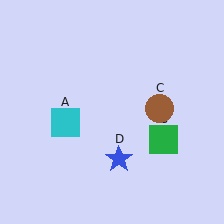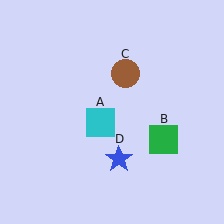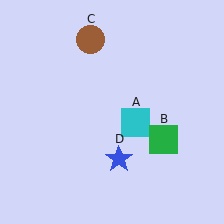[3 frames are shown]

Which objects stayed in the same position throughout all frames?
Green square (object B) and blue star (object D) remained stationary.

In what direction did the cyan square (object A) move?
The cyan square (object A) moved right.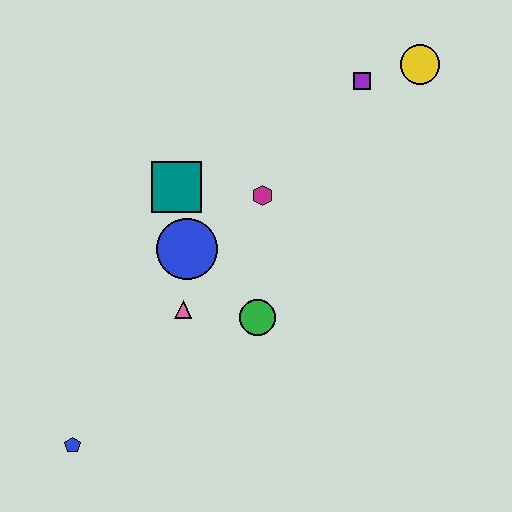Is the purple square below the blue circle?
No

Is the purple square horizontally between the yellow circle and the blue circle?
Yes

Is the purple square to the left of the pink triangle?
No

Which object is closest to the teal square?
The blue circle is closest to the teal square.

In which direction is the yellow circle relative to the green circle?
The yellow circle is above the green circle.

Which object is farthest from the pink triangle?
The yellow circle is farthest from the pink triangle.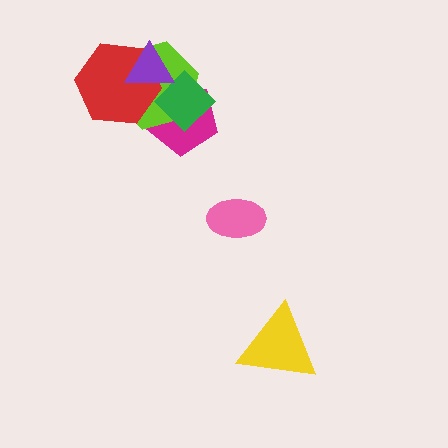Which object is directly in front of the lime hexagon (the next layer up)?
The green diamond is directly in front of the lime hexagon.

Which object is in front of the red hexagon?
The purple triangle is in front of the red hexagon.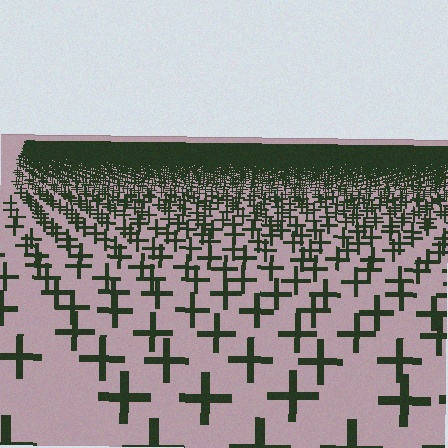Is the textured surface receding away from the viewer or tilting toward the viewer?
The surface is receding away from the viewer. Texture elements get smaller and denser toward the top.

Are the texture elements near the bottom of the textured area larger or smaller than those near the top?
Larger. Near the bottom, elements are closer to the viewer and appear at a bigger on-screen size.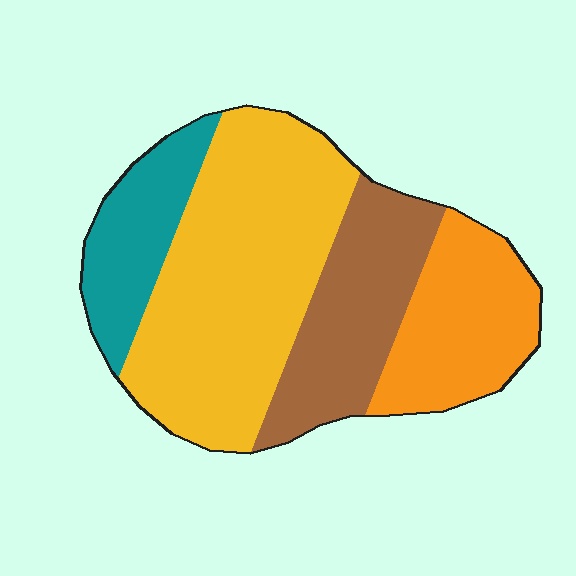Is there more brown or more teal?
Brown.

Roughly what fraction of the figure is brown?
Brown covers around 20% of the figure.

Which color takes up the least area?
Teal, at roughly 15%.